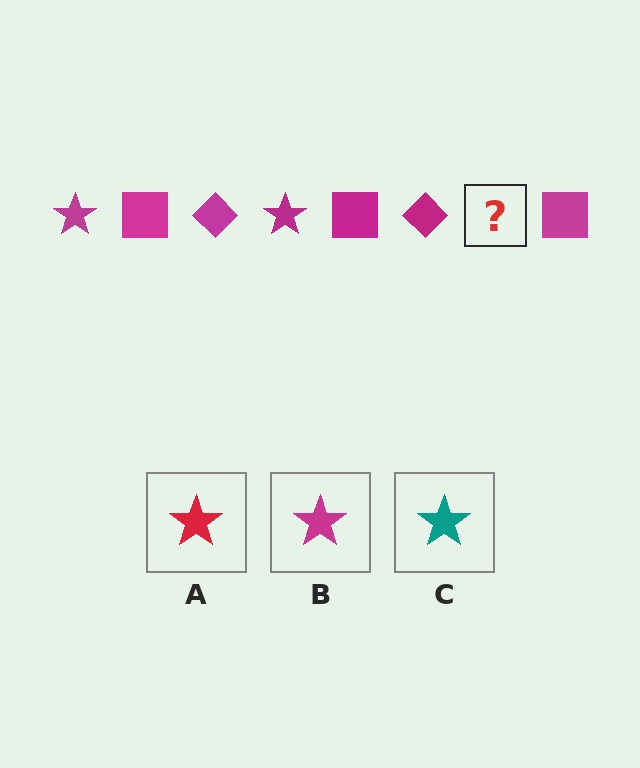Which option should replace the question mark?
Option B.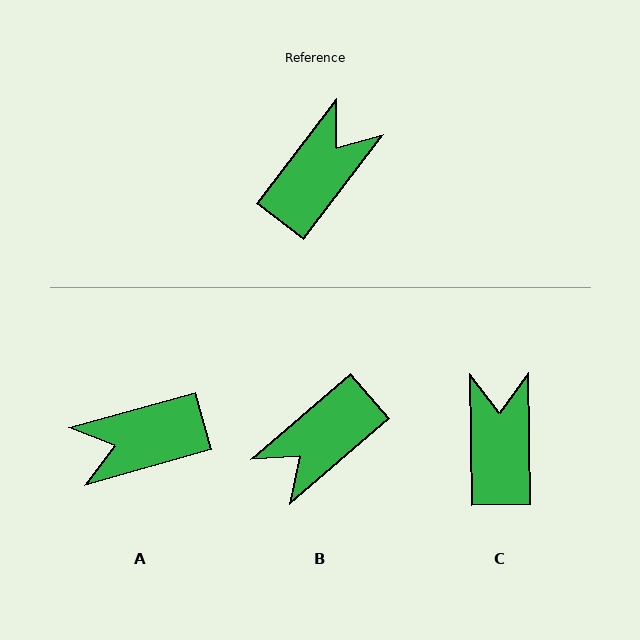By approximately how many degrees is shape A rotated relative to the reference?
Approximately 143 degrees counter-clockwise.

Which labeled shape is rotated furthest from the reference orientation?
B, about 168 degrees away.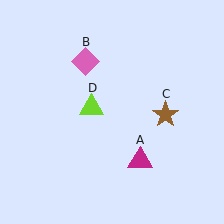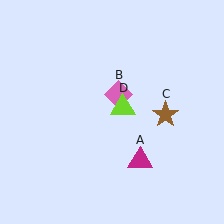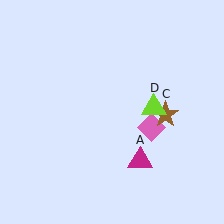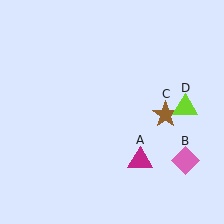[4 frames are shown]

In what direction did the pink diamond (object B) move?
The pink diamond (object B) moved down and to the right.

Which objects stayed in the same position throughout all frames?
Magenta triangle (object A) and brown star (object C) remained stationary.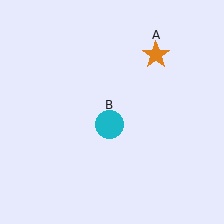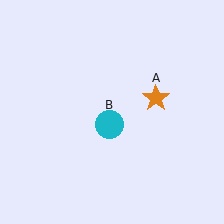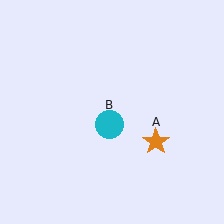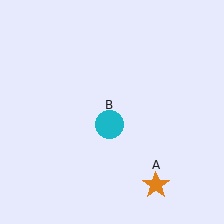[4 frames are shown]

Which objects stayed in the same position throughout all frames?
Cyan circle (object B) remained stationary.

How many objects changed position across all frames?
1 object changed position: orange star (object A).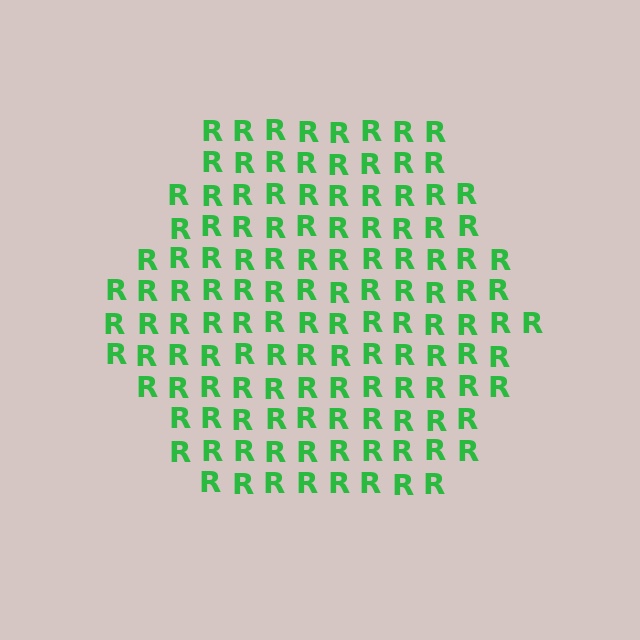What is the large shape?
The large shape is a hexagon.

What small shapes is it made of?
It is made of small letter R's.